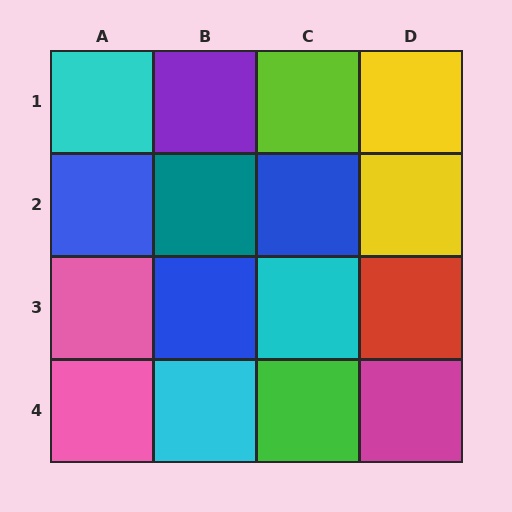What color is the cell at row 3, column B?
Blue.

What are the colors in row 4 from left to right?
Pink, cyan, green, magenta.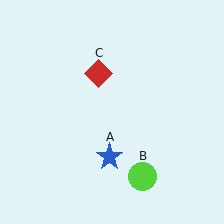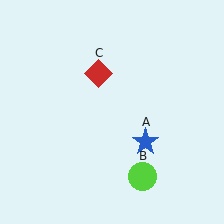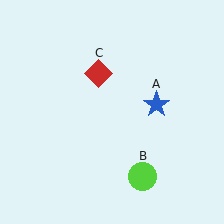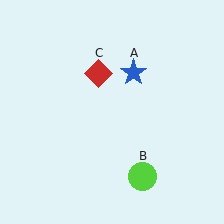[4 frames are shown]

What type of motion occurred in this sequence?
The blue star (object A) rotated counterclockwise around the center of the scene.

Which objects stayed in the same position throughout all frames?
Lime circle (object B) and red diamond (object C) remained stationary.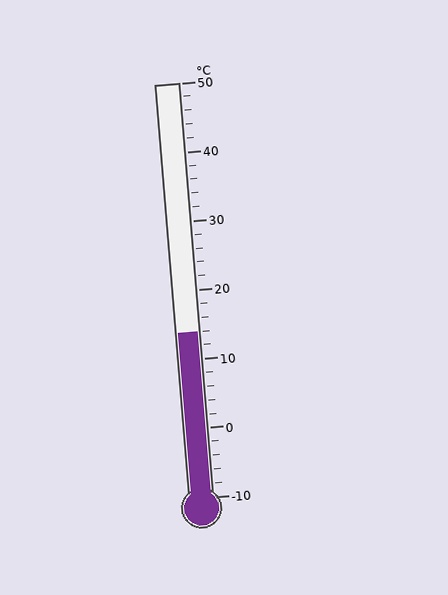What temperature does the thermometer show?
The thermometer shows approximately 14°C.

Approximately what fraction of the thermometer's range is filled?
The thermometer is filled to approximately 40% of its range.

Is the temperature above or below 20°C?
The temperature is below 20°C.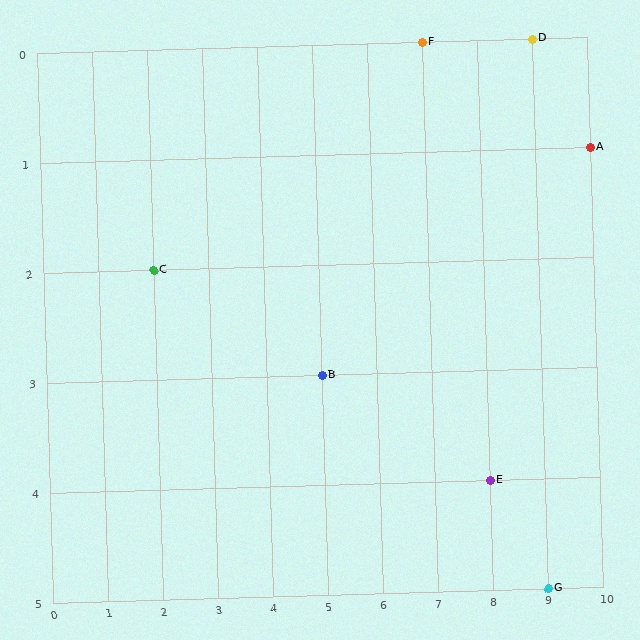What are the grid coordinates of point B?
Point B is at grid coordinates (5, 3).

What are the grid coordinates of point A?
Point A is at grid coordinates (10, 1).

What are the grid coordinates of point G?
Point G is at grid coordinates (9, 5).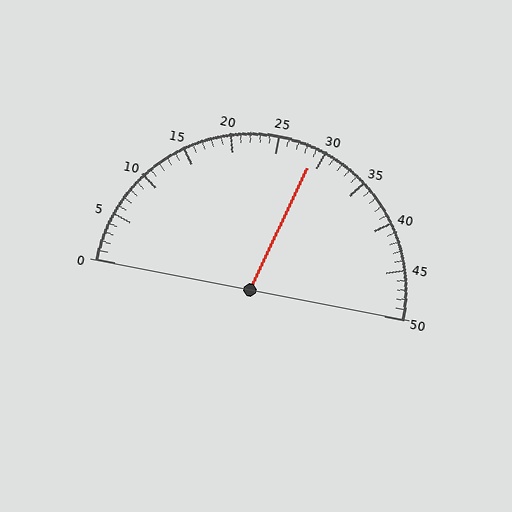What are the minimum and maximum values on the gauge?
The gauge ranges from 0 to 50.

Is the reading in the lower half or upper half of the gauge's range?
The reading is in the upper half of the range (0 to 50).